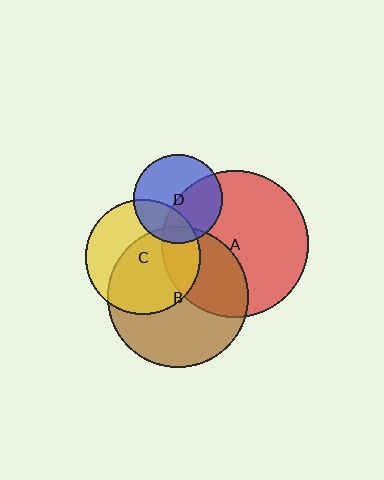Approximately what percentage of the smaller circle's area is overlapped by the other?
Approximately 10%.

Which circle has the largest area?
Circle A (red).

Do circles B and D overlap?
Yes.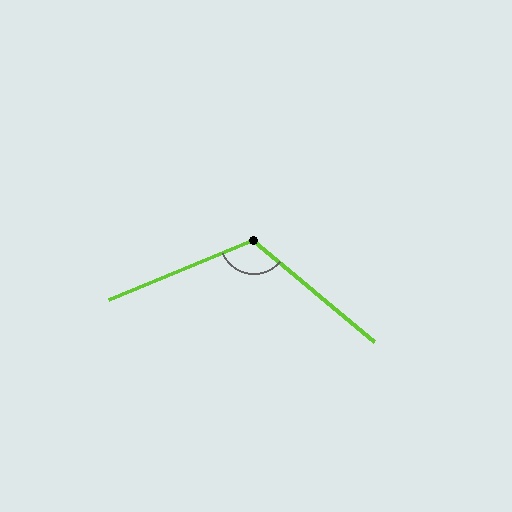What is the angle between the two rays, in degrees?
Approximately 117 degrees.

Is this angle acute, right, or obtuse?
It is obtuse.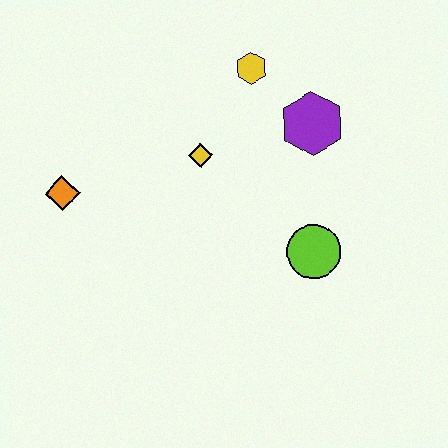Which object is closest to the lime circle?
The purple hexagon is closest to the lime circle.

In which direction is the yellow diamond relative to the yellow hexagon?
The yellow diamond is below the yellow hexagon.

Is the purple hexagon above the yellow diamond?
Yes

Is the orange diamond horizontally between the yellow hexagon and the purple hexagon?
No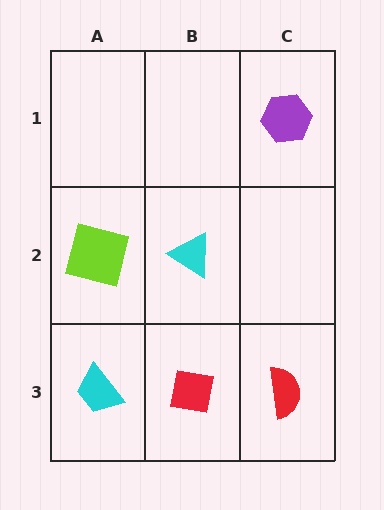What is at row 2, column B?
A cyan triangle.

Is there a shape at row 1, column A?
No, that cell is empty.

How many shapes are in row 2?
2 shapes.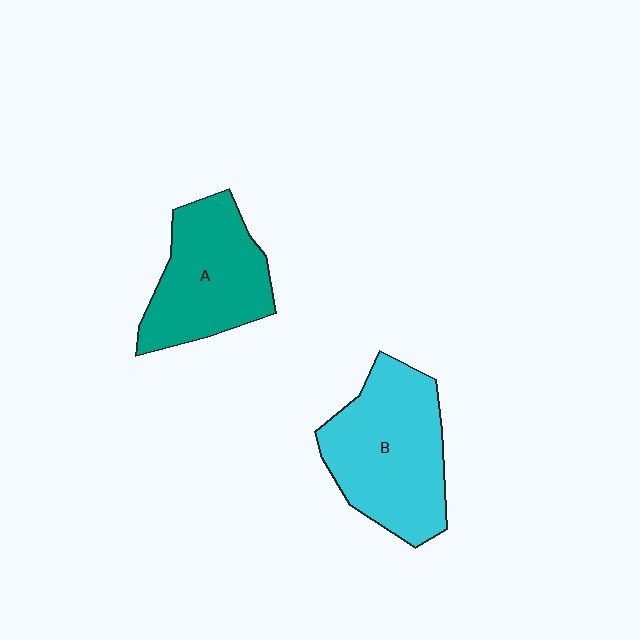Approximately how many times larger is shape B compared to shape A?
Approximately 1.2 times.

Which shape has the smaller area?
Shape A (teal).